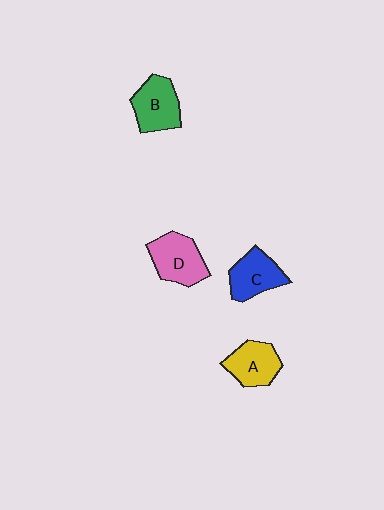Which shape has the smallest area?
Shape A (yellow).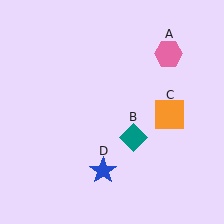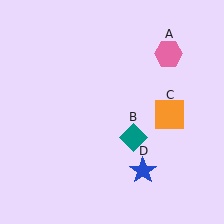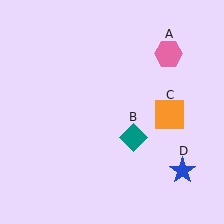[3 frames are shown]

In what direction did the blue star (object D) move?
The blue star (object D) moved right.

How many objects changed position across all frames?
1 object changed position: blue star (object D).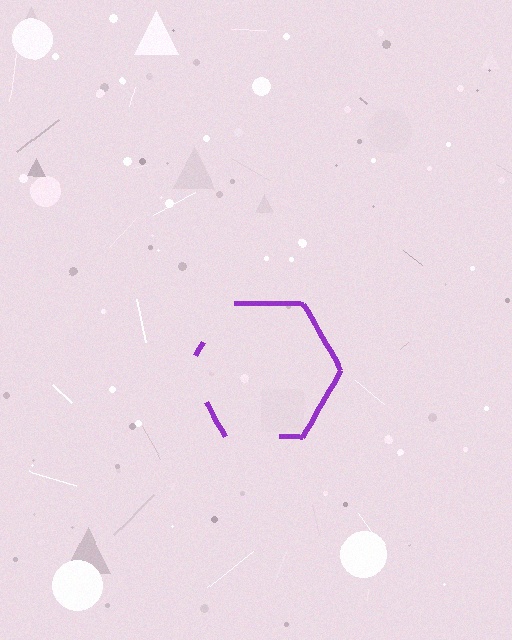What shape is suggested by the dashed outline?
The dashed outline suggests a hexagon.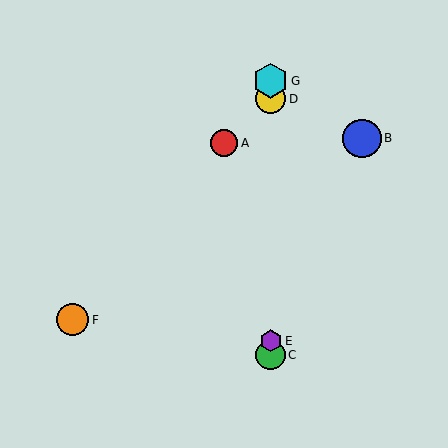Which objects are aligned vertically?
Objects C, D, E, G are aligned vertically.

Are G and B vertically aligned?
No, G is at x≈271 and B is at x≈362.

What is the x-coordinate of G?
Object G is at x≈271.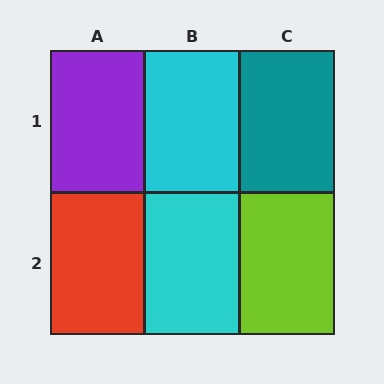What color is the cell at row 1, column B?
Cyan.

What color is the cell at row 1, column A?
Purple.